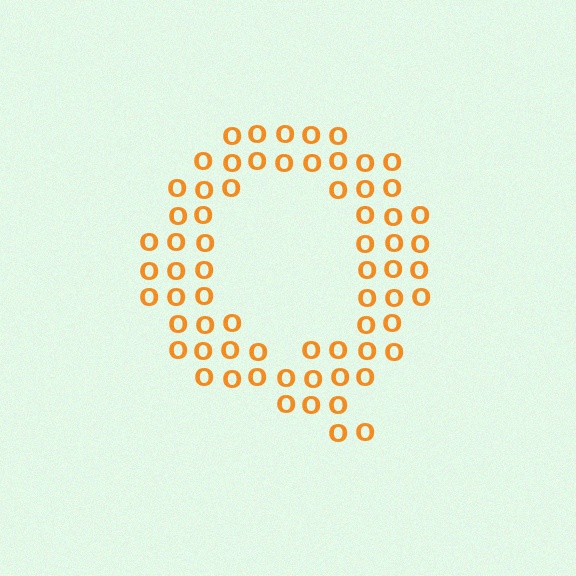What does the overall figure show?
The overall figure shows the letter Q.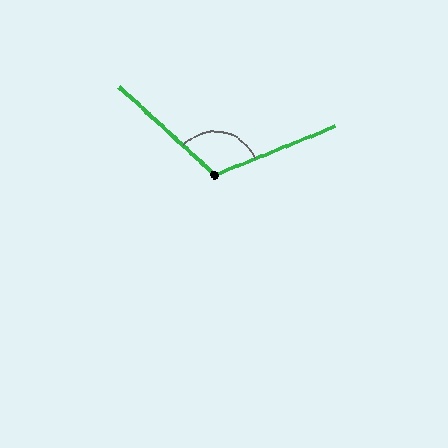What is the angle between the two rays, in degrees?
Approximately 116 degrees.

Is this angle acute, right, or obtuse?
It is obtuse.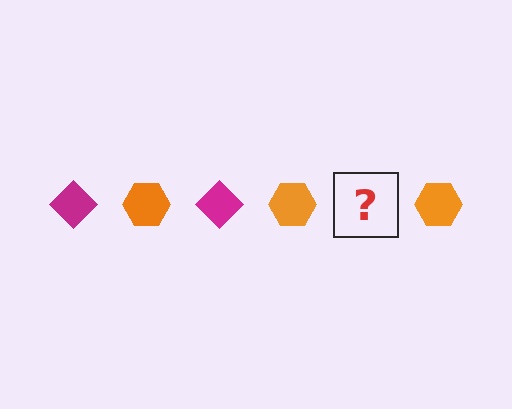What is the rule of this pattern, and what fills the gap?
The rule is that the pattern alternates between magenta diamond and orange hexagon. The gap should be filled with a magenta diamond.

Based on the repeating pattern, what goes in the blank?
The blank should be a magenta diamond.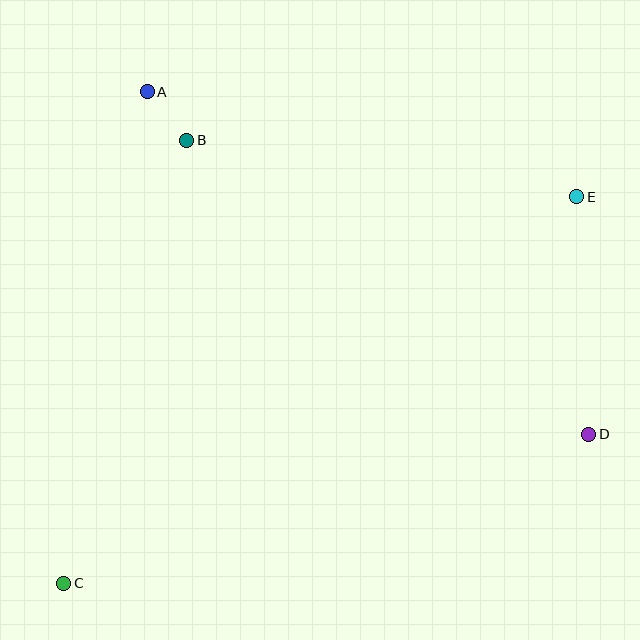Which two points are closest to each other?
Points A and B are closest to each other.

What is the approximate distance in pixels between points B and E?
The distance between B and E is approximately 394 pixels.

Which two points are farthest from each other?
Points C and E are farthest from each other.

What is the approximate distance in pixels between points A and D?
The distance between A and D is approximately 559 pixels.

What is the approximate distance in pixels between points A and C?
The distance between A and C is approximately 499 pixels.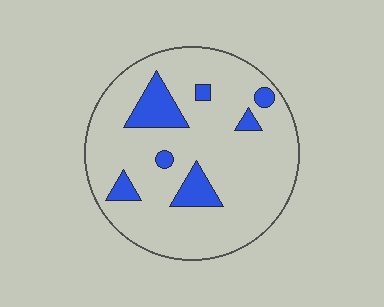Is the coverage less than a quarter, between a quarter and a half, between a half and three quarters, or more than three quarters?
Less than a quarter.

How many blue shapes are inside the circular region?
7.